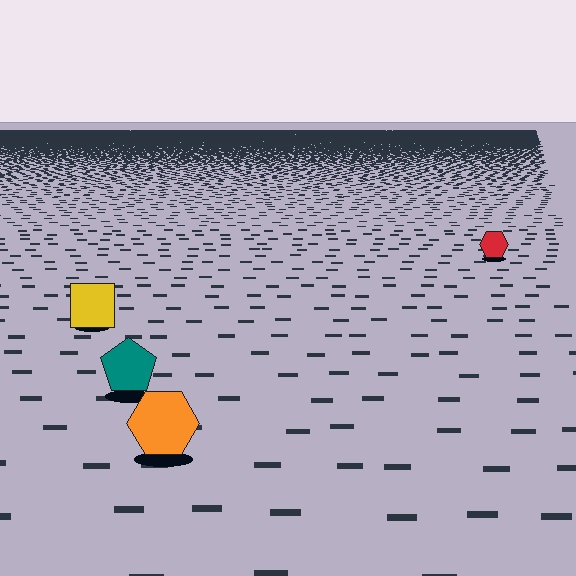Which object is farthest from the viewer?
The red hexagon is farthest from the viewer. It appears smaller and the ground texture around it is denser.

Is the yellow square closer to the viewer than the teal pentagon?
No. The teal pentagon is closer — you can tell from the texture gradient: the ground texture is coarser near it.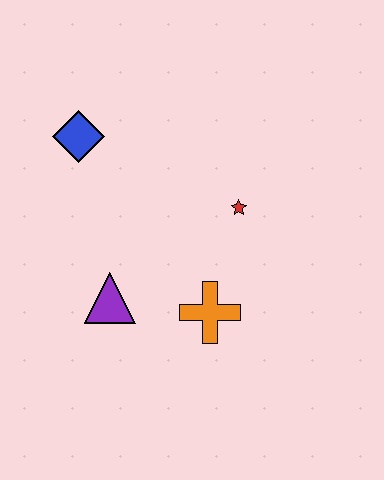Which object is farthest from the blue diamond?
The orange cross is farthest from the blue diamond.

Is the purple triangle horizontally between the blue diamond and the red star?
Yes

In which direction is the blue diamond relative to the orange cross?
The blue diamond is above the orange cross.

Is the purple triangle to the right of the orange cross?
No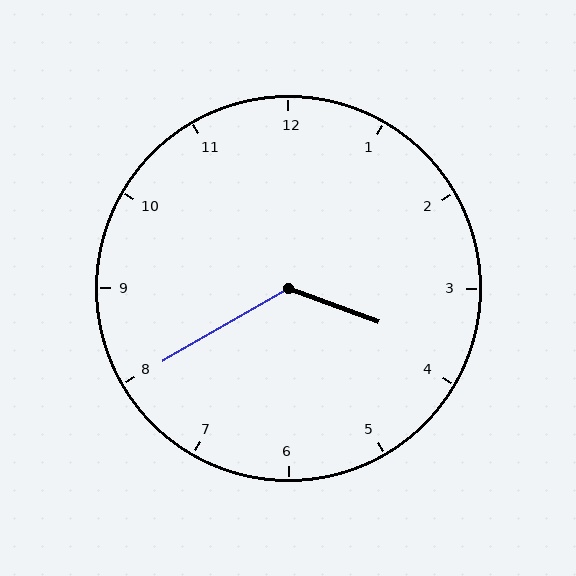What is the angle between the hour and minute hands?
Approximately 130 degrees.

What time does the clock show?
3:40.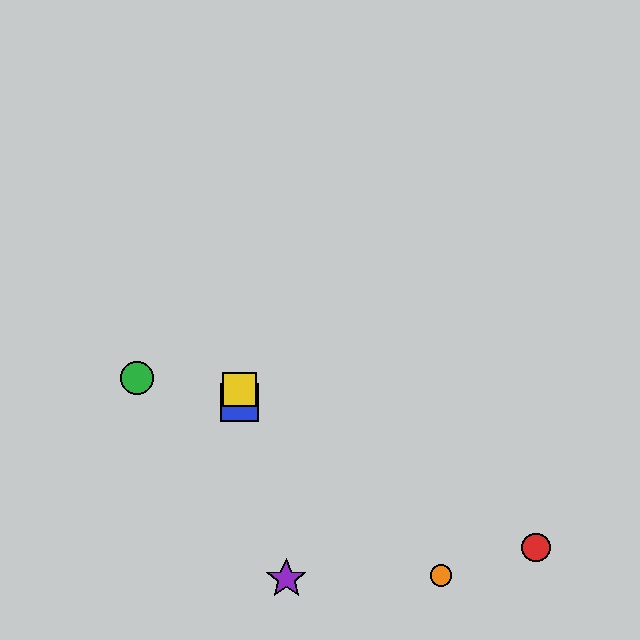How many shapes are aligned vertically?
2 shapes (the blue square, the yellow square) are aligned vertically.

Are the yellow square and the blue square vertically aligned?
Yes, both are at x≈239.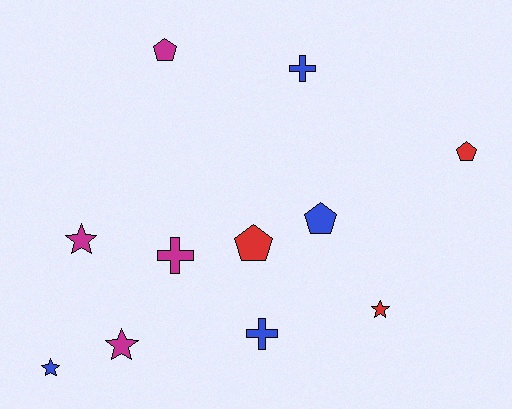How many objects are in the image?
There are 11 objects.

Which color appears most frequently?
Blue, with 4 objects.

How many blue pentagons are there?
There is 1 blue pentagon.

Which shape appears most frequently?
Pentagon, with 4 objects.